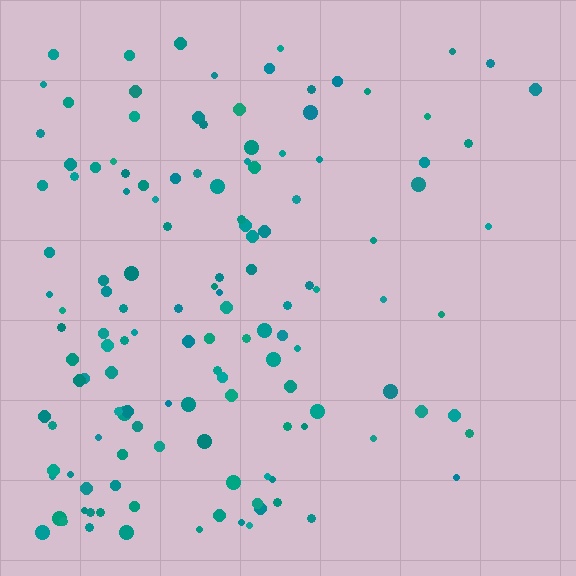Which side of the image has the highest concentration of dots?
The left.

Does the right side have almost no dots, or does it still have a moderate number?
Still a moderate number, just noticeably fewer than the left.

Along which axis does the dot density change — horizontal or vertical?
Horizontal.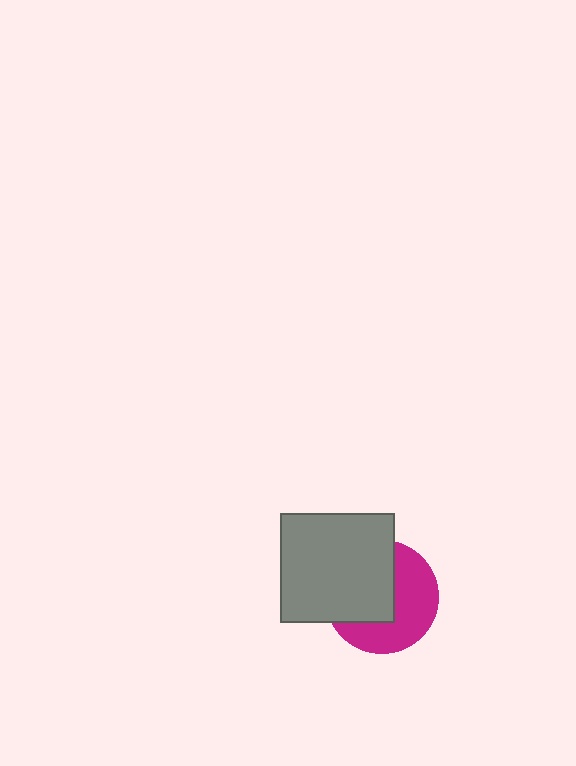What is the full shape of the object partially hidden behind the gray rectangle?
The partially hidden object is a magenta circle.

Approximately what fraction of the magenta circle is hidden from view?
Roughly 50% of the magenta circle is hidden behind the gray rectangle.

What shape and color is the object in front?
The object in front is a gray rectangle.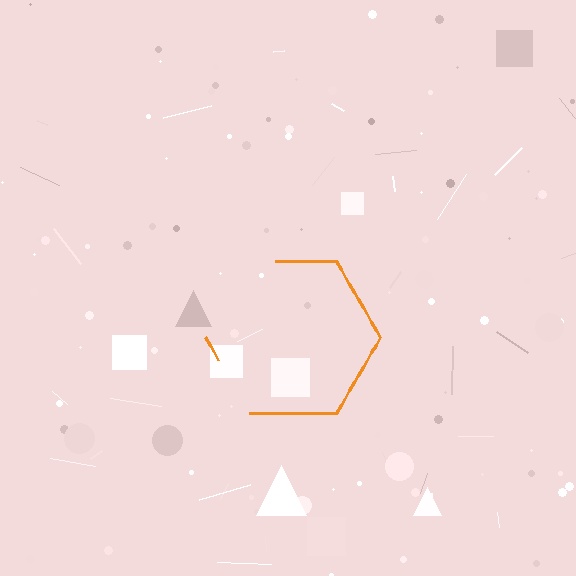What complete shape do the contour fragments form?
The contour fragments form a hexagon.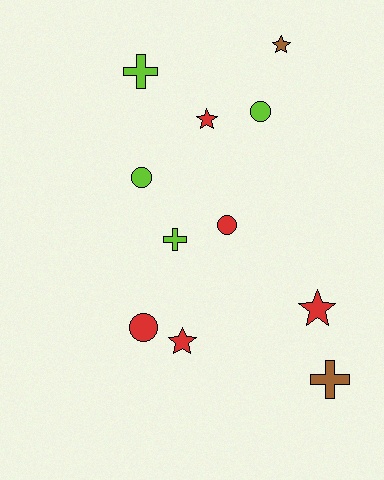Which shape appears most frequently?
Star, with 4 objects.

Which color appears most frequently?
Red, with 5 objects.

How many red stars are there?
There are 3 red stars.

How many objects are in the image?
There are 11 objects.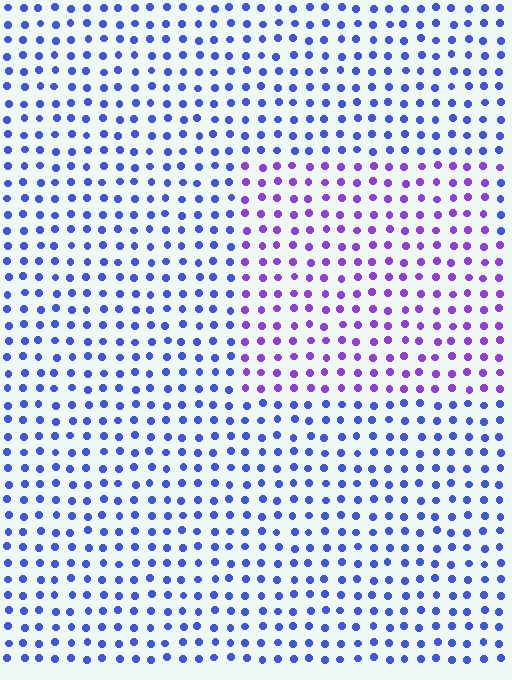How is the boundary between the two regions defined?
The boundary is defined purely by a slight shift in hue (about 41 degrees). Spacing, size, and orientation are identical on both sides.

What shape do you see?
I see a rectangle.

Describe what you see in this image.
The image is filled with small blue elements in a uniform arrangement. A rectangle-shaped region is visible where the elements are tinted to a slightly different hue, forming a subtle color boundary.